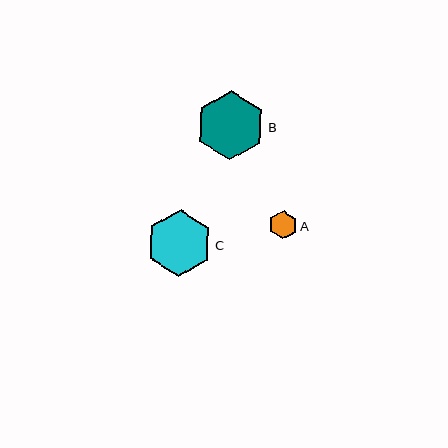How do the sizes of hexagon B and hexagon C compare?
Hexagon B and hexagon C are approximately the same size.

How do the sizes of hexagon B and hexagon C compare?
Hexagon B and hexagon C are approximately the same size.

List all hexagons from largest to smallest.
From largest to smallest: B, C, A.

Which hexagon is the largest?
Hexagon B is the largest with a size of approximately 68 pixels.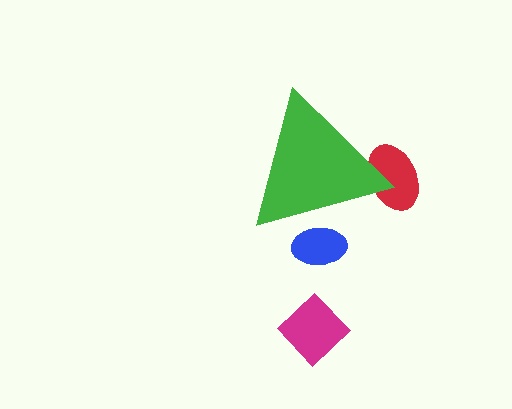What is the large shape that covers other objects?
A green triangle.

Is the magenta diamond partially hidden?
No, the magenta diamond is fully visible.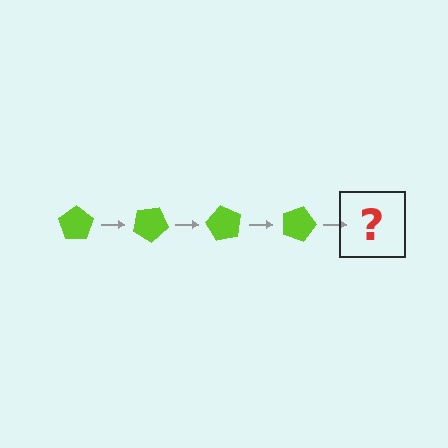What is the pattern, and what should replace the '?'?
The pattern is that the pentagon rotates 30 degrees each step. The '?' should be a lime pentagon rotated 120 degrees.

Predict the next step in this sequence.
The next step is a lime pentagon rotated 120 degrees.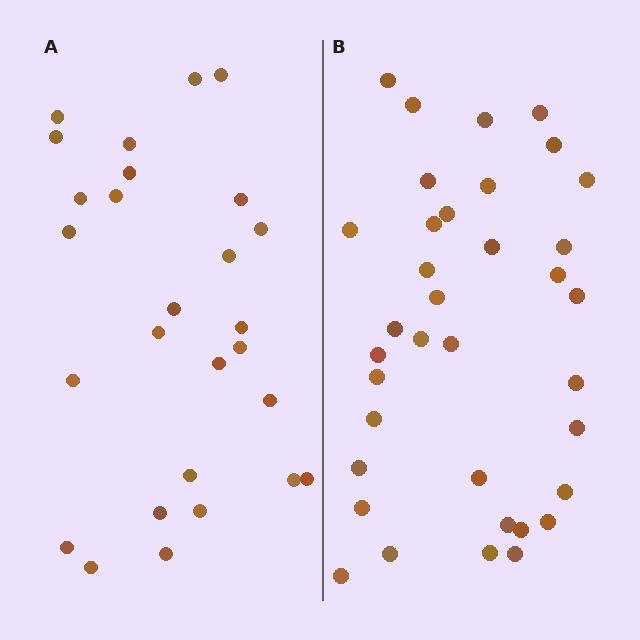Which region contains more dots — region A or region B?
Region B (the right region) has more dots.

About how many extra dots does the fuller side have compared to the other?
Region B has roughly 8 or so more dots than region A.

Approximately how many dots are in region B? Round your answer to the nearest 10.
About 40 dots. (The exact count is 36, which rounds to 40.)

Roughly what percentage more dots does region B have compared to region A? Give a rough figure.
About 35% more.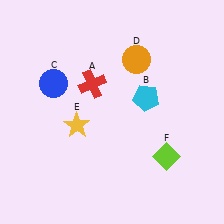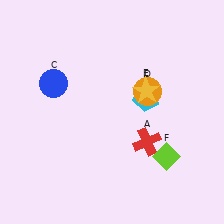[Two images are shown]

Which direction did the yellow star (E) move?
The yellow star (E) moved right.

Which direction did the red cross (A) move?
The red cross (A) moved down.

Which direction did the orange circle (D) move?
The orange circle (D) moved down.